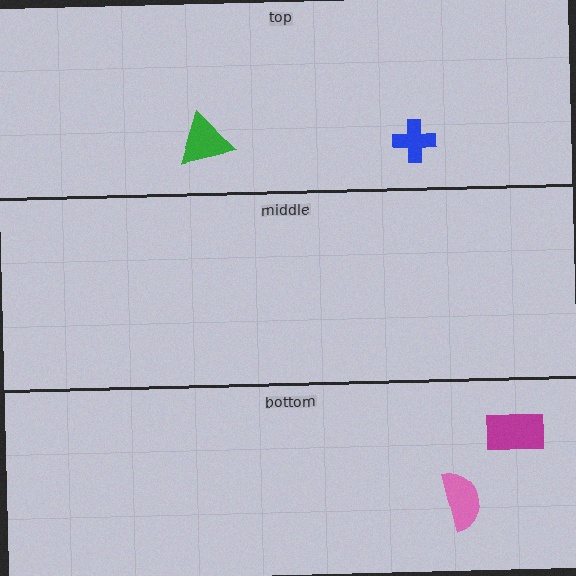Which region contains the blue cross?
The top region.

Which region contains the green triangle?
The top region.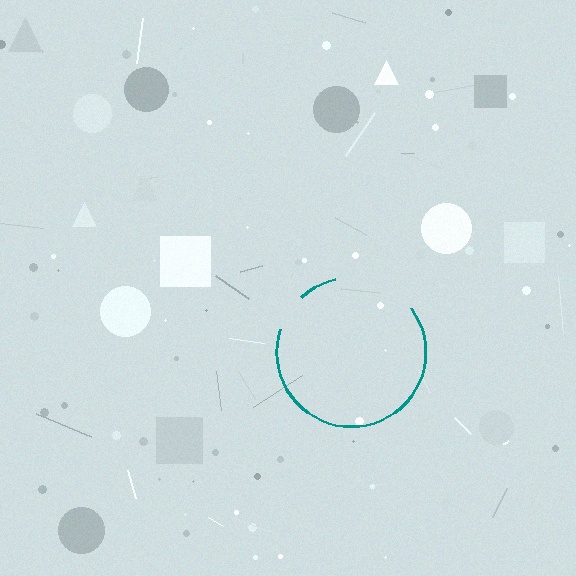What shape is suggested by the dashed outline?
The dashed outline suggests a circle.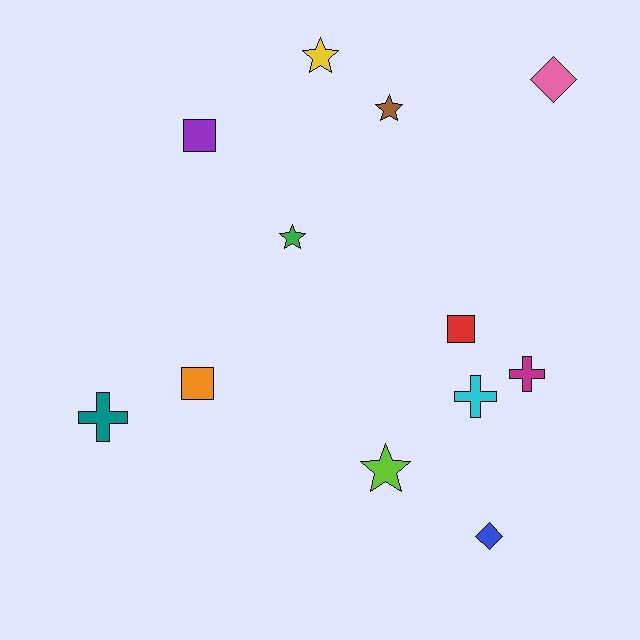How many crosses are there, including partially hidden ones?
There are 3 crosses.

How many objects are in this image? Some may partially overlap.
There are 12 objects.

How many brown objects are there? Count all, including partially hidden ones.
There is 1 brown object.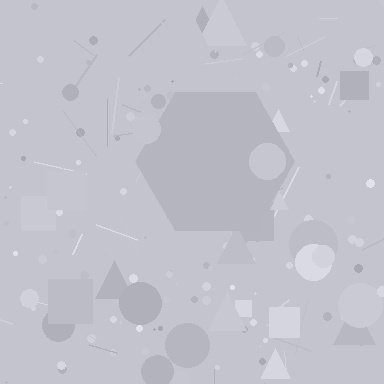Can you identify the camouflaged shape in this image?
The camouflaged shape is a hexagon.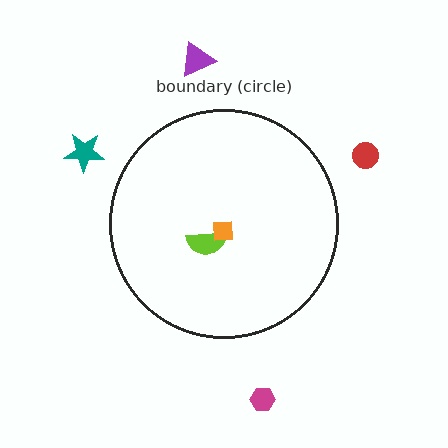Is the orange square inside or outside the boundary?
Inside.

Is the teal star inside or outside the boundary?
Outside.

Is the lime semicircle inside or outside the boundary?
Inside.